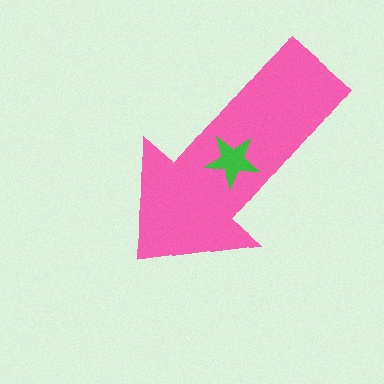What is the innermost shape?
The green star.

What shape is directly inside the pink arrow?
The green star.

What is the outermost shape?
The pink arrow.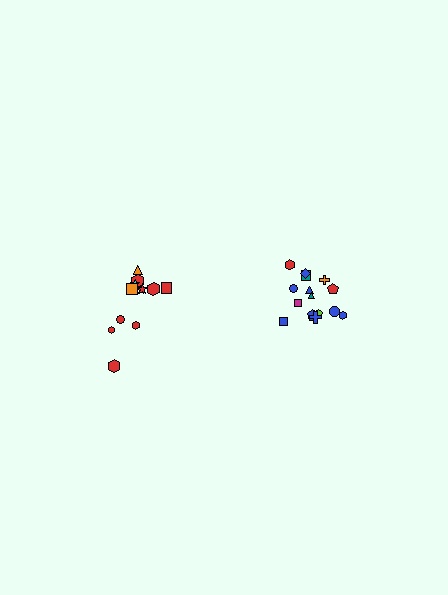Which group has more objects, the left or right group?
The right group.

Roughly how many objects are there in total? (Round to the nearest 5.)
Roughly 25 objects in total.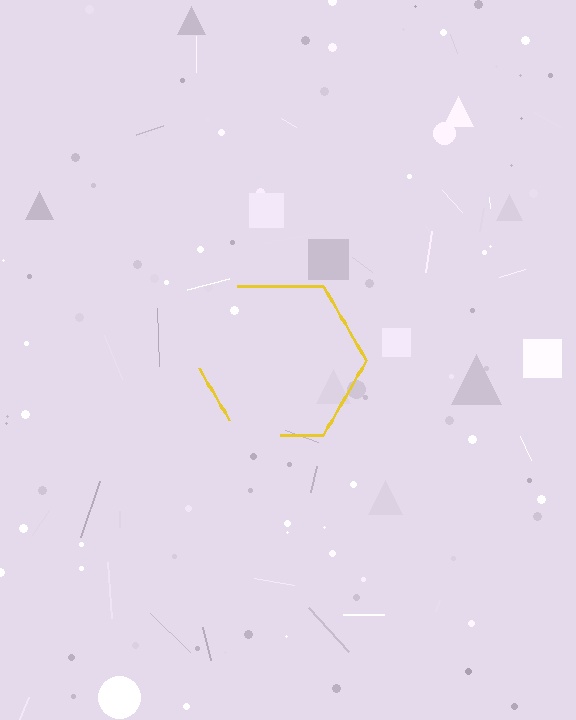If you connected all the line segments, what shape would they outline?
They would outline a hexagon.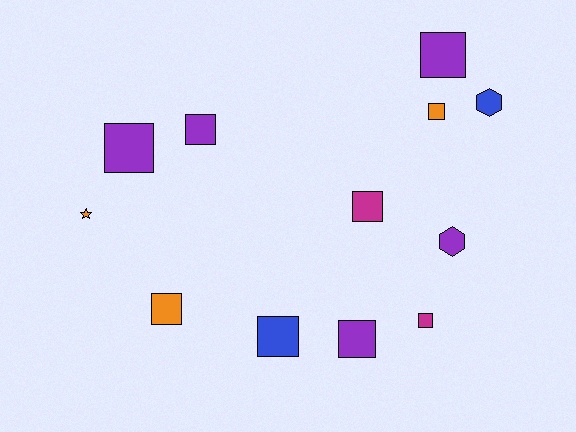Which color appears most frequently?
Purple, with 5 objects.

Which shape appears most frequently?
Square, with 9 objects.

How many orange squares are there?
There are 2 orange squares.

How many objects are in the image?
There are 12 objects.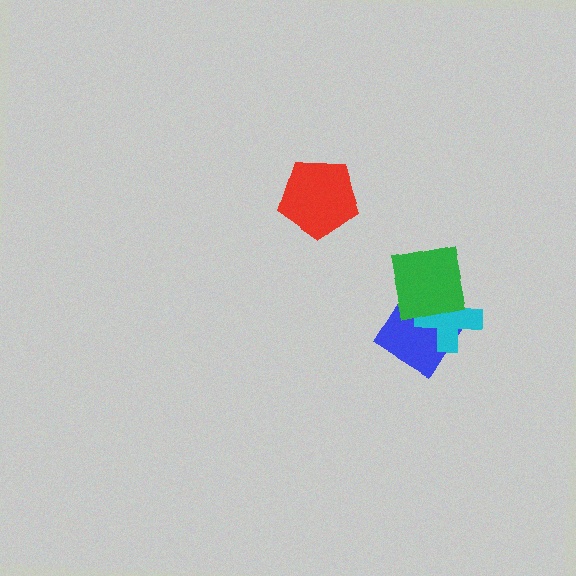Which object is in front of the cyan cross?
The green square is in front of the cyan cross.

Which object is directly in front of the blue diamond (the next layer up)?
The cyan cross is directly in front of the blue diamond.